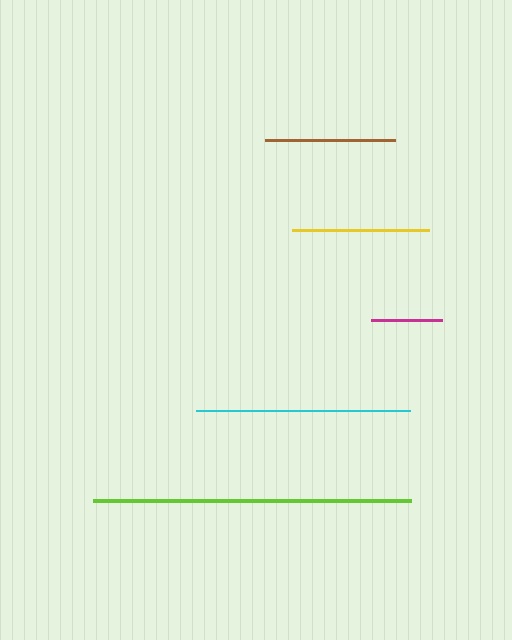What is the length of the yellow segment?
The yellow segment is approximately 136 pixels long.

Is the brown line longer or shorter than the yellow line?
The yellow line is longer than the brown line.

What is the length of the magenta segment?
The magenta segment is approximately 72 pixels long.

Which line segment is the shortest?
The magenta line is the shortest at approximately 72 pixels.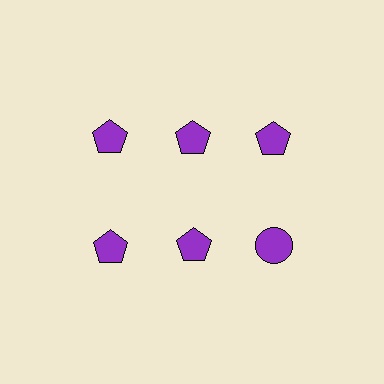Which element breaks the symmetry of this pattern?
The purple circle in the second row, center column breaks the symmetry. All other shapes are purple pentagons.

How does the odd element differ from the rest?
It has a different shape: circle instead of pentagon.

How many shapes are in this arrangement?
There are 6 shapes arranged in a grid pattern.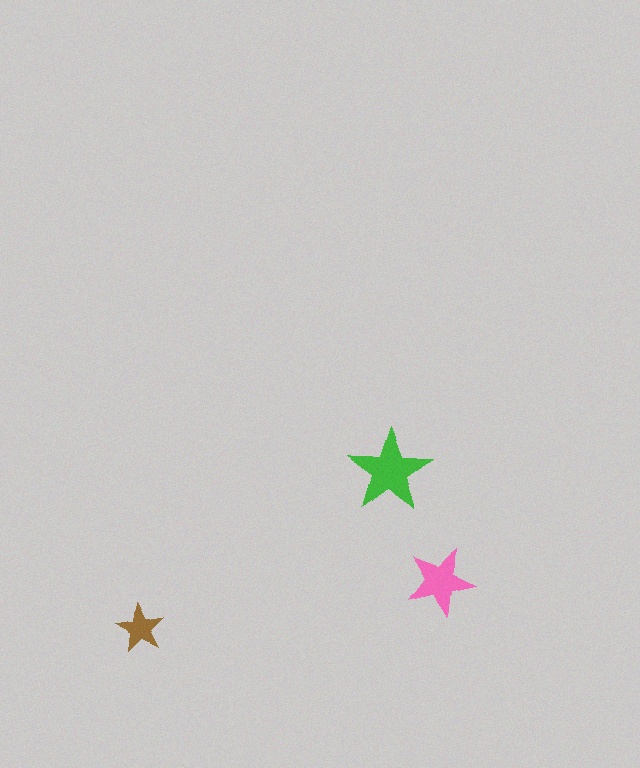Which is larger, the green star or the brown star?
The green one.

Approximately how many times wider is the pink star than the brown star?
About 1.5 times wider.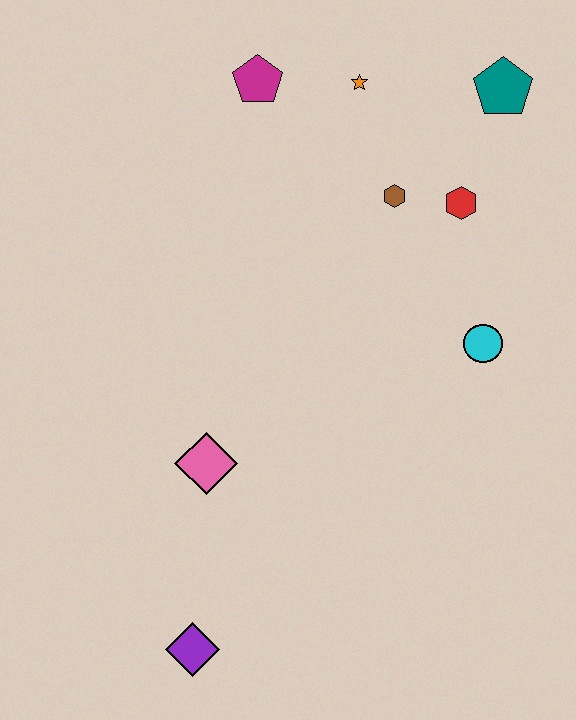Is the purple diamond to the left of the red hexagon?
Yes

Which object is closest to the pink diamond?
The purple diamond is closest to the pink diamond.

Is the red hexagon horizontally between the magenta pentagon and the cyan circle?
Yes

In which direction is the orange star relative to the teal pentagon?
The orange star is to the left of the teal pentagon.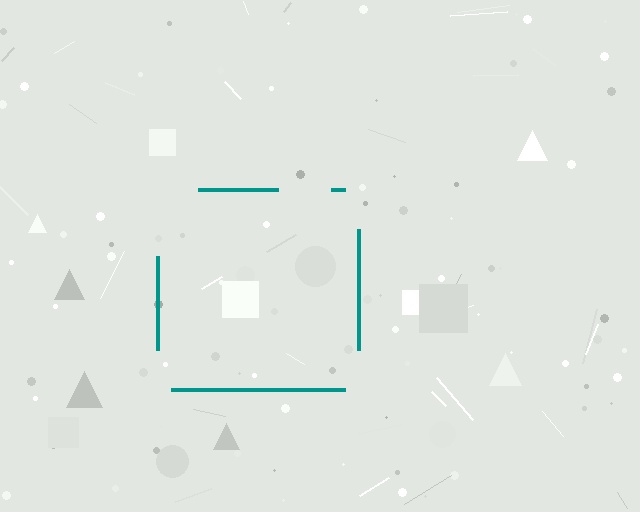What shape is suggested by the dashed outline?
The dashed outline suggests a square.